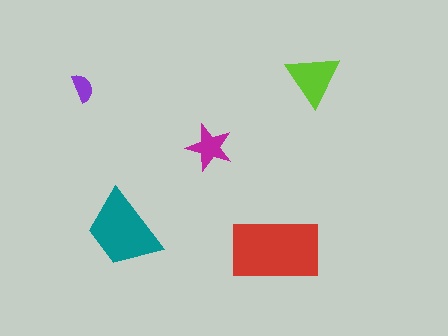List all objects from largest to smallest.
The red rectangle, the teal trapezoid, the lime triangle, the magenta star, the purple semicircle.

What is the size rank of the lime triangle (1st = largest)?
3rd.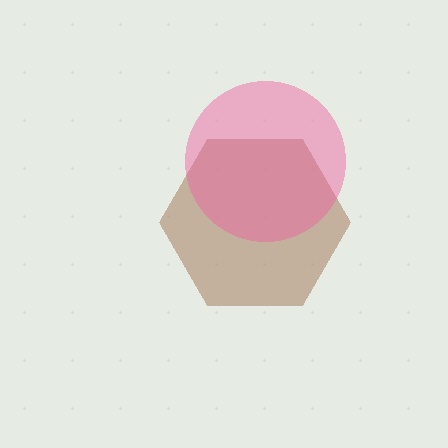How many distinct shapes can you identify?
There are 2 distinct shapes: a brown hexagon, a pink circle.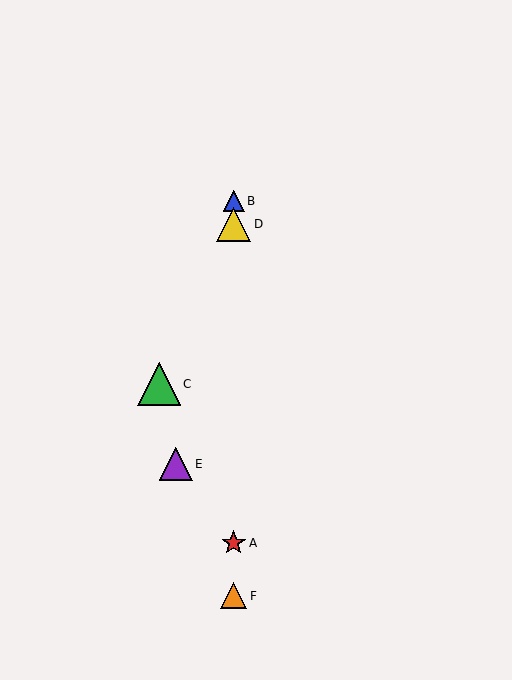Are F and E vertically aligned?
No, F is at x≈234 and E is at x≈176.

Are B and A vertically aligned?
Yes, both are at x≈234.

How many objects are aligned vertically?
4 objects (A, B, D, F) are aligned vertically.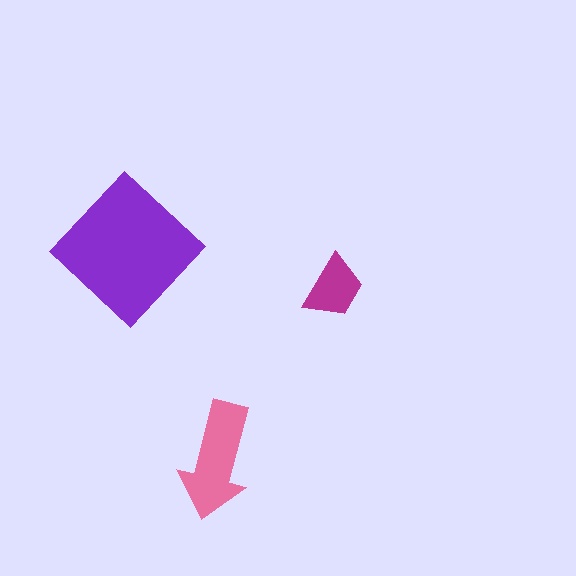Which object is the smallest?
The magenta trapezoid.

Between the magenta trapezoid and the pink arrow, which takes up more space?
The pink arrow.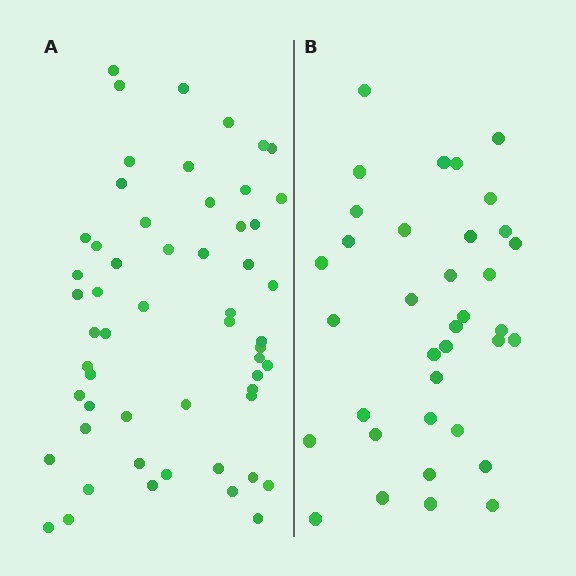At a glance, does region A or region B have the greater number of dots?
Region A (the left region) has more dots.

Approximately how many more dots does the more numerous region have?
Region A has approximately 20 more dots than region B.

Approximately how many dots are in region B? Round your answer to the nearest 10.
About 40 dots. (The exact count is 36, which rounds to 40.)